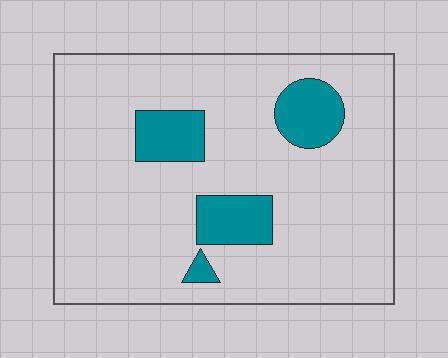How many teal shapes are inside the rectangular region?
4.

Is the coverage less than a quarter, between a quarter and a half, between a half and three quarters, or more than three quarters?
Less than a quarter.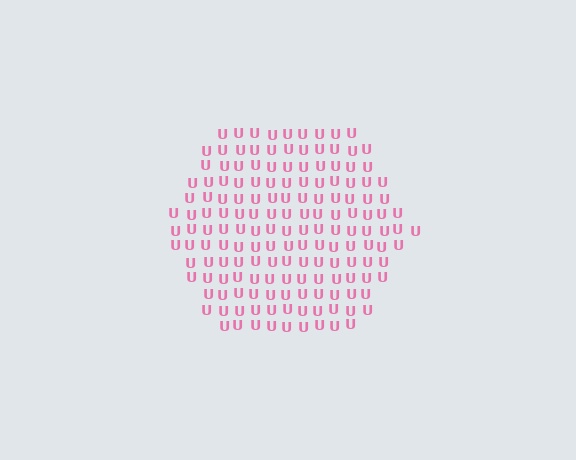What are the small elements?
The small elements are letter U's.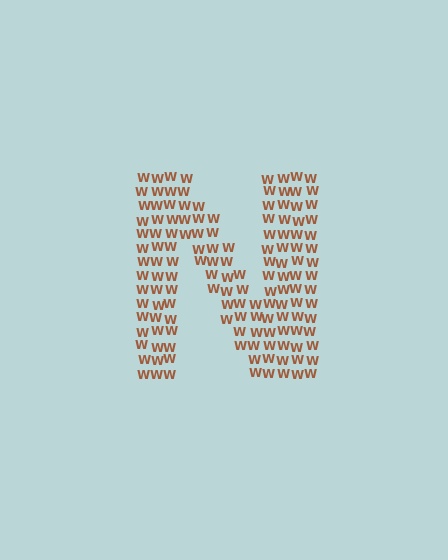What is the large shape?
The large shape is the letter N.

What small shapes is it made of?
It is made of small letter W's.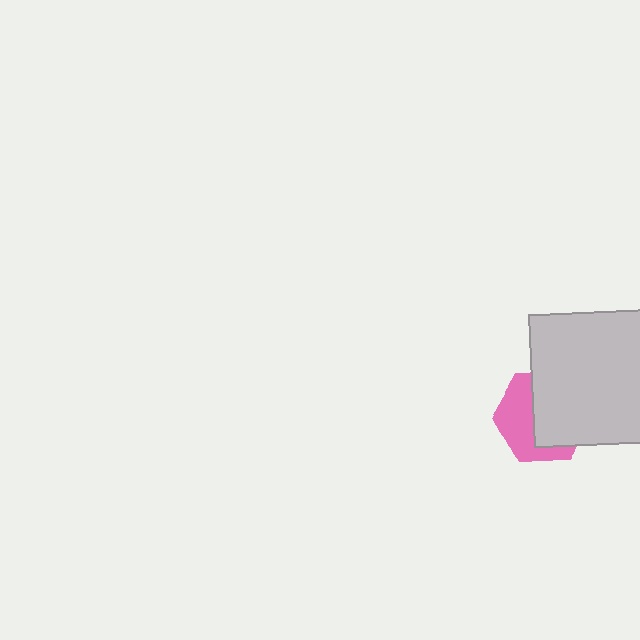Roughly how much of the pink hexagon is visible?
A small part of it is visible (roughly 44%).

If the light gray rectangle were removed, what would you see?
You would see the complete pink hexagon.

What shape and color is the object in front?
The object in front is a light gray rectangle.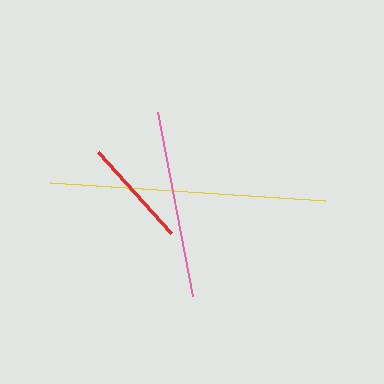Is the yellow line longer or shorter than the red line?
The yellow line is longer than the red line.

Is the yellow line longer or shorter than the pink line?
The yellow line is longer than the pink line.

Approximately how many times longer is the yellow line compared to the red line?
The yellow line is approximately 2.5 times the length of the red line.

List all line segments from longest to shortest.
From longest to shortest: yellow, pink, red.